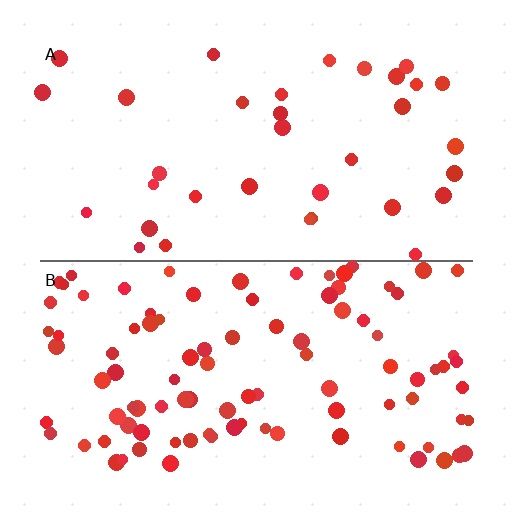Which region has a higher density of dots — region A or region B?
B (the bottom).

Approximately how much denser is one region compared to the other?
Approximately 2.9× — region B over region A.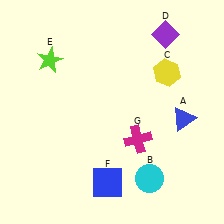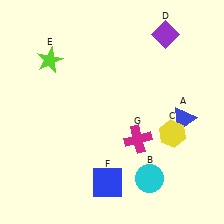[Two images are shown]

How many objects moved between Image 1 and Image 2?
1 object moved between the two images.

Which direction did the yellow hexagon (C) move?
The yellow hexagon (C) moved down.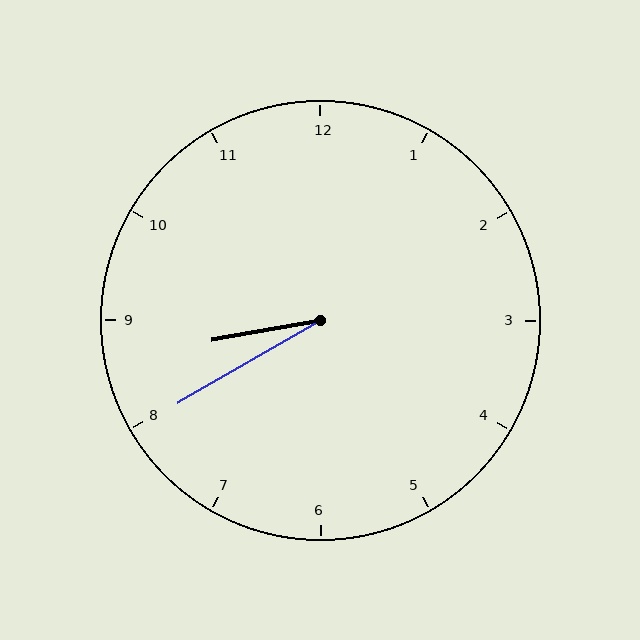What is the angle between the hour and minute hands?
Approximately 20 degrees.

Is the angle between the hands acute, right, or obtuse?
It is acute.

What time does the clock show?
8:40.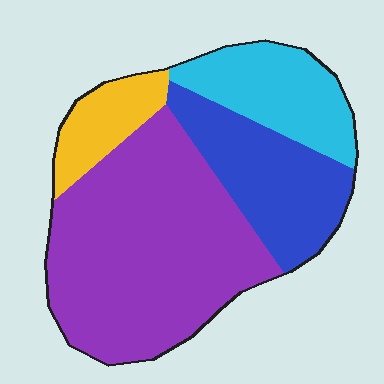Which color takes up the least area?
Yellow, at roughly 10%.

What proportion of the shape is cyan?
Cyan covers 17% of the shape.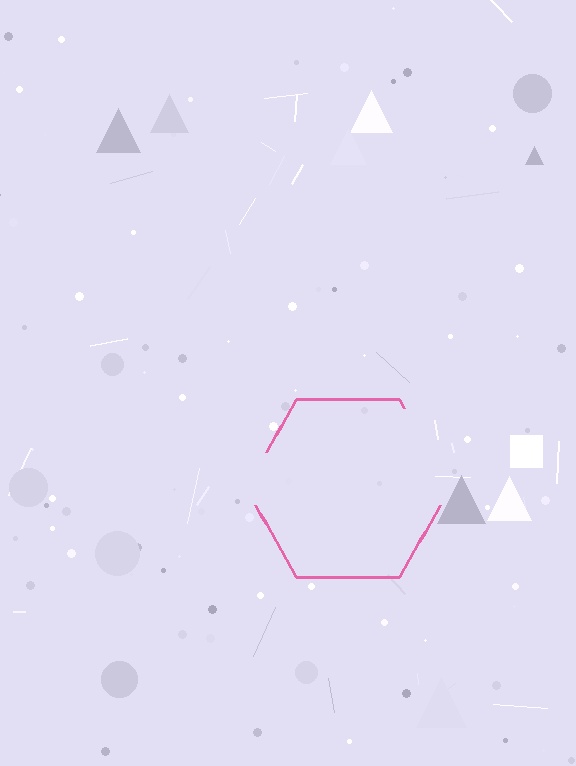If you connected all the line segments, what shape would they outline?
They would outline a hexagon.